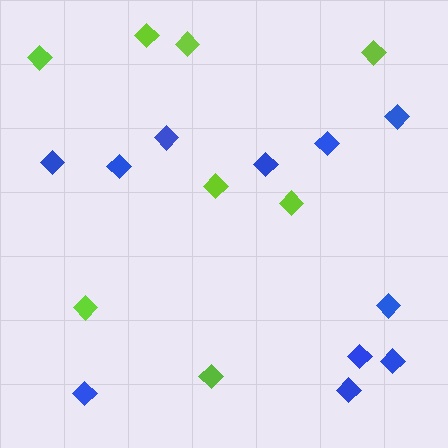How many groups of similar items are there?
There are 2 groups: one group of blue diamonds (11) and one group of lime diamonds (8).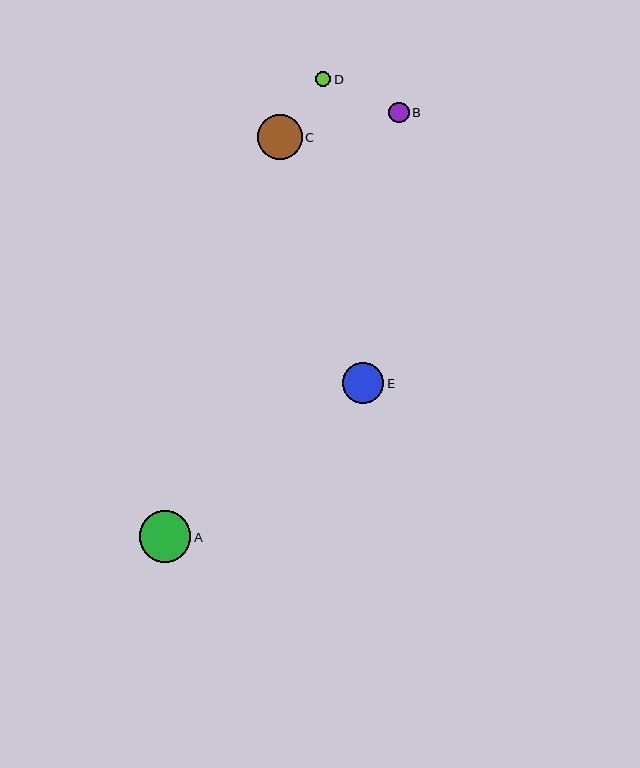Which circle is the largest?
Circle A is the largest with a size of approximately 52 pixels.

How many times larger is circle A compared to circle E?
Circle A is approximately 1.2 times the size of circle E.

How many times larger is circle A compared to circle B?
Circle A is approximately 2.5 times the size of circle B.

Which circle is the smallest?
Circle D is the smallest with a size of approximately 15 pixels.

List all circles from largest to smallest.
From largest to smallest: A, C, E, B, D.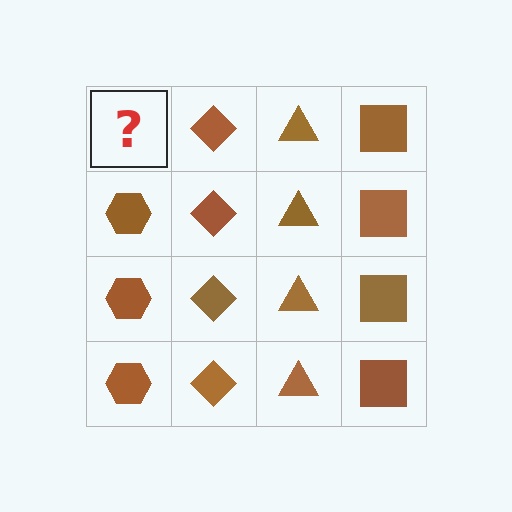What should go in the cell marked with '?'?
The missing cell should contain a brown hexagon.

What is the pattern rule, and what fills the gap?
The rule is that each column has a consistent shape. The gap should be filled with a brown hexagon.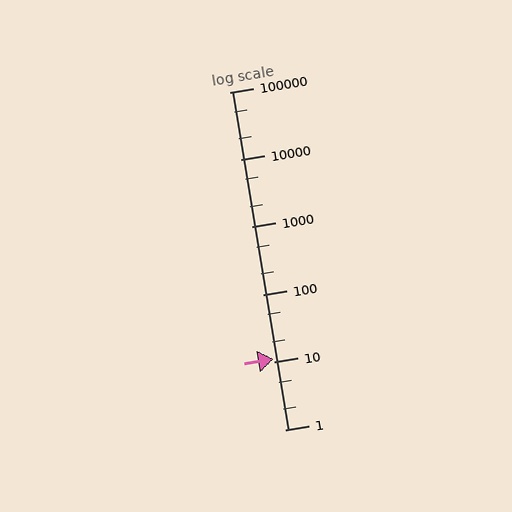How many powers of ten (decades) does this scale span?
The scale spans 5 decades, from 1 to 100000.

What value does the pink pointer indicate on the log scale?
The pointer indicates approximately 11.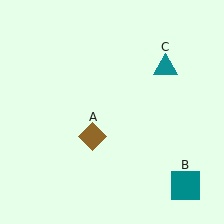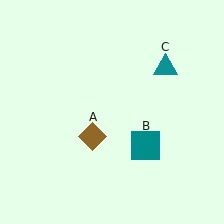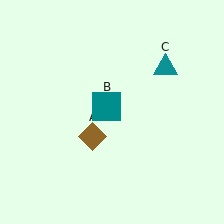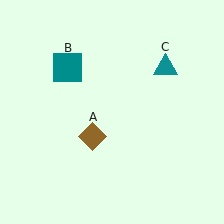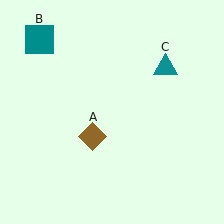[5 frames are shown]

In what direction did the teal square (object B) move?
The teal square (object B) moved up and to the left.